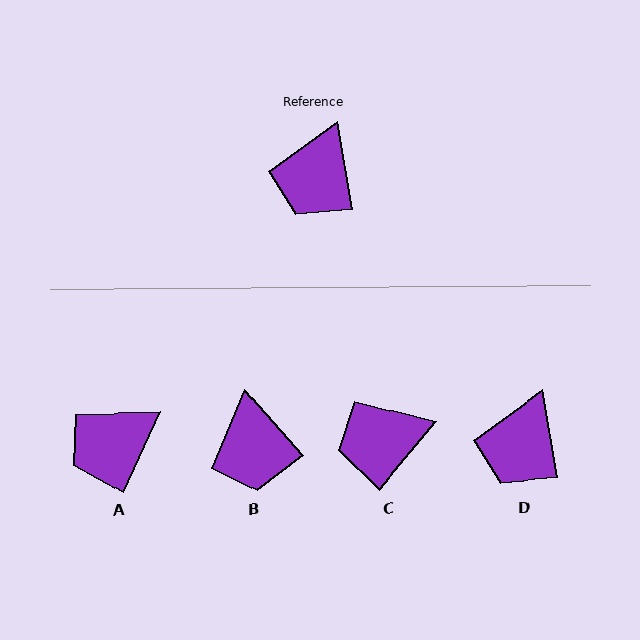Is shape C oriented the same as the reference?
No, it is off by about 50 degrees.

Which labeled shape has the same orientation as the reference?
D.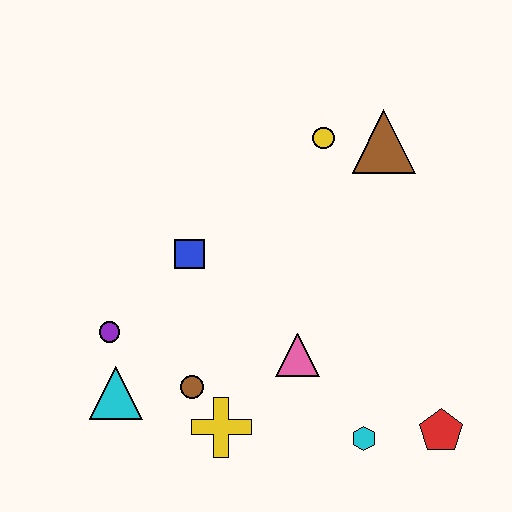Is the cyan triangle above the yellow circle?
No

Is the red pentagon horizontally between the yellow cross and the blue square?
No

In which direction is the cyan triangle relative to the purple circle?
The cyan triangle is below the purple circle.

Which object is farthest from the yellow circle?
The cyan triangle is farthest from the yellow circle.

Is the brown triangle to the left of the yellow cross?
No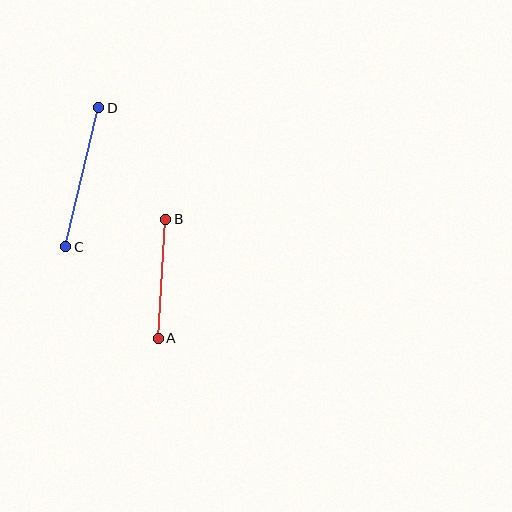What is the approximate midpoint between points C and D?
The midpoint is at approximately (82, 177) pixels.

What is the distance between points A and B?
The distance is approximately 119 pixels.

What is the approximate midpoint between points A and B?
The midpoint is at approximately (162, 279) pixels.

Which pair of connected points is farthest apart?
Points C and D are farthest apart.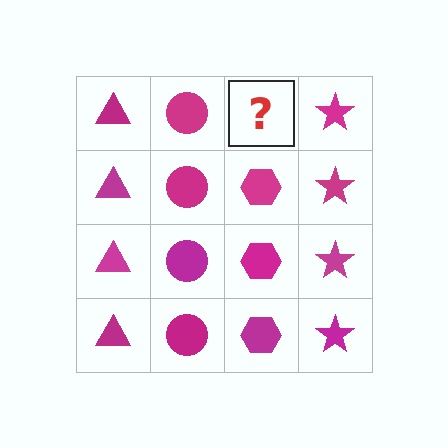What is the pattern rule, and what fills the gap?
The rule is that each column has a consistent shape. The gap should be filled with a magenta hexagon.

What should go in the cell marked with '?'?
The missing cell should contain a magenta hexagon.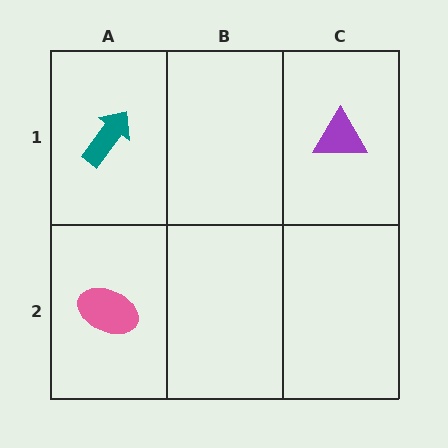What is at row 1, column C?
A purple triangle.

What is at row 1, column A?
A teal arrow.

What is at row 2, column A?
A pink ellipse.